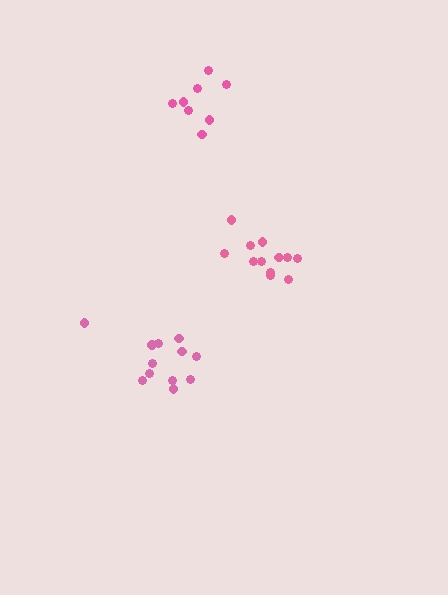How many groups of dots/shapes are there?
There are 3 groups.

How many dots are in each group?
Group 1: 12 dots, Group 2: 8 dots, Group 3: 12 dots (32 total).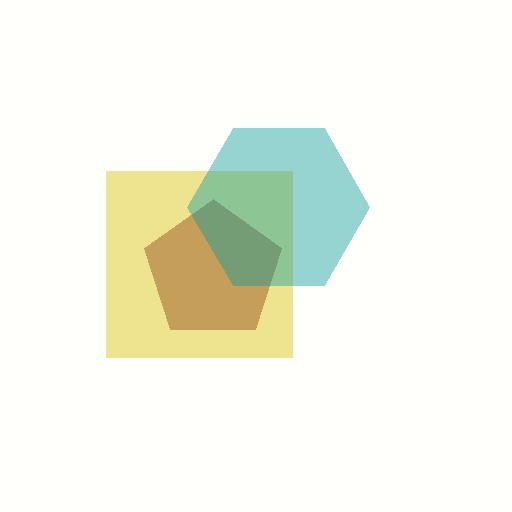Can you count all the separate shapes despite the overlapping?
Yes, there are 3 separate shapes.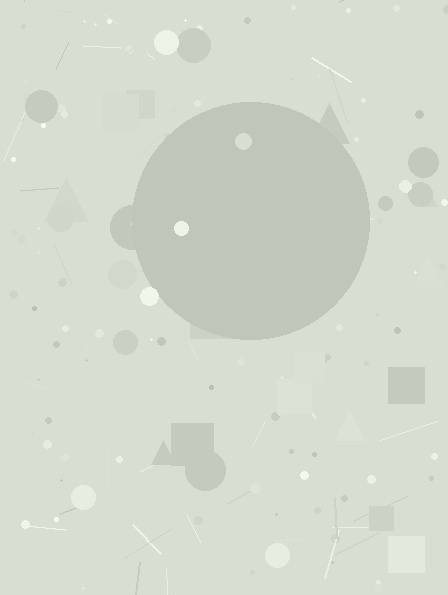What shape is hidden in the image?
A circle is hidden in the image.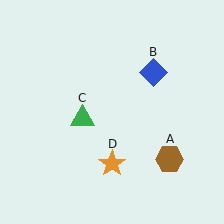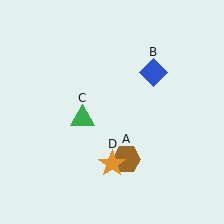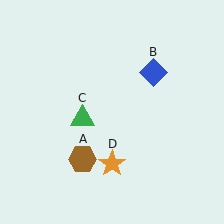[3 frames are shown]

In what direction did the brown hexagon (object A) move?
The brown hexagon (object A) moved left.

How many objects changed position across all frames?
1 object changed position: brown hexagon (object A).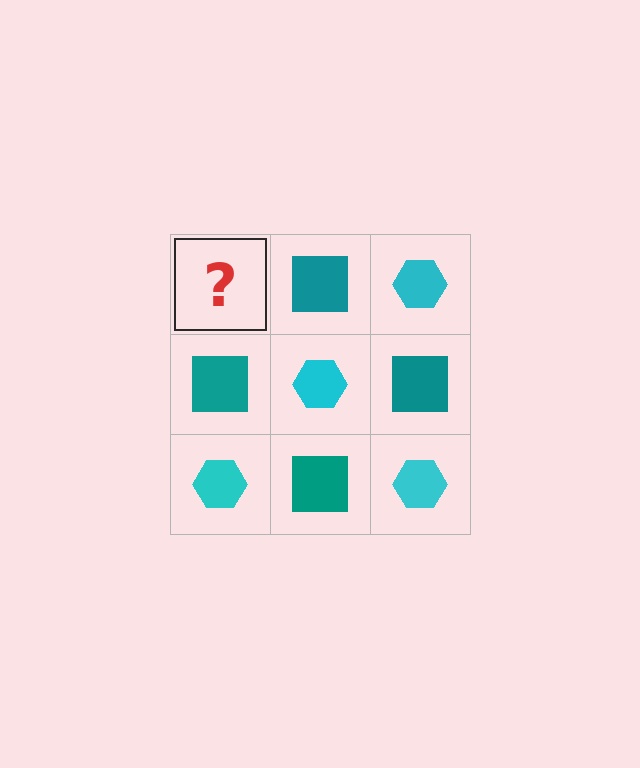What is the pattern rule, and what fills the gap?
The rule is that it alternates cyan hexagon and teal square in a checkerboard pattern. The gap should be filled with a cyan hexagon.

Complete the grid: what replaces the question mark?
The question mark should be replaced with a cyan hexagon.